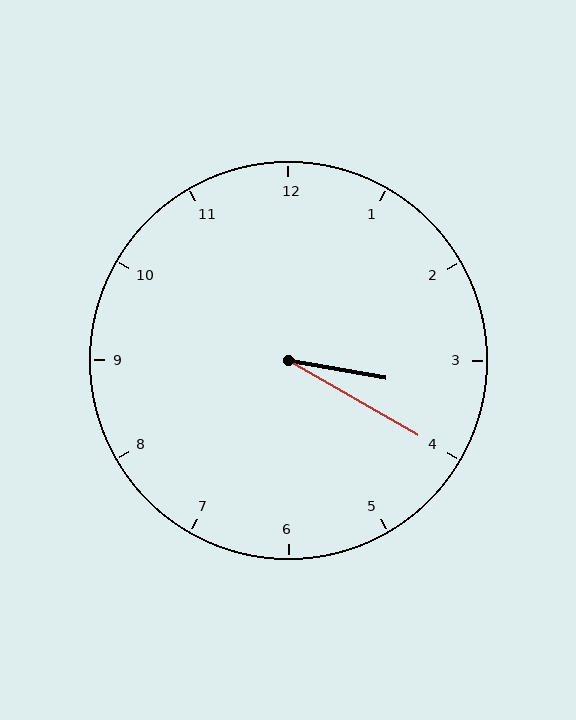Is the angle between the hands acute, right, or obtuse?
It is acute.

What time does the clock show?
3:20.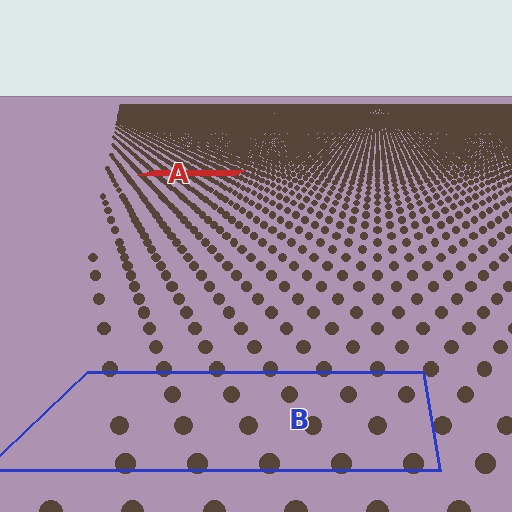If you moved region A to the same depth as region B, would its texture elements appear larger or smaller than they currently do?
They would appear larger. At a closer depth, the same texture elements are projected at a bigger on-screen size.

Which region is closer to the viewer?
Region B is closer. The texture elements there are larger and more spread out.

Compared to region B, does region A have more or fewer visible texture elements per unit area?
Region A has more texture elements per unit area — they are packed more densely because it is farther away.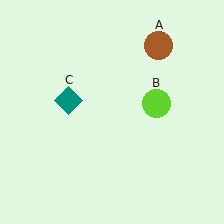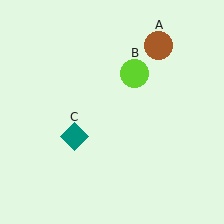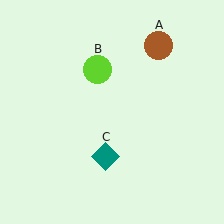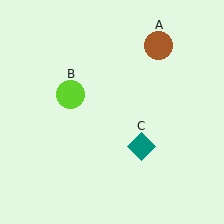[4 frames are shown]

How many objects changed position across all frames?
2 objects changed position: lime circle (object B), teal diamond (object C).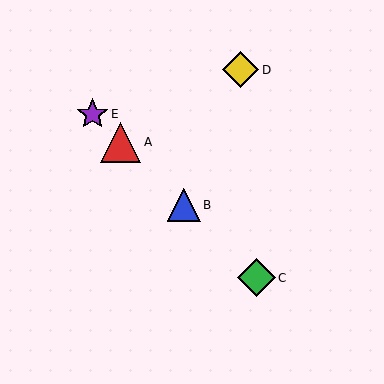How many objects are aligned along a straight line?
4 objects (A, B, C, E) are aligned along a straight line.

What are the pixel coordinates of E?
Object E is at (92, 114).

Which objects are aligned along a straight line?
Objects A, B, C, E are aligned along a straight line.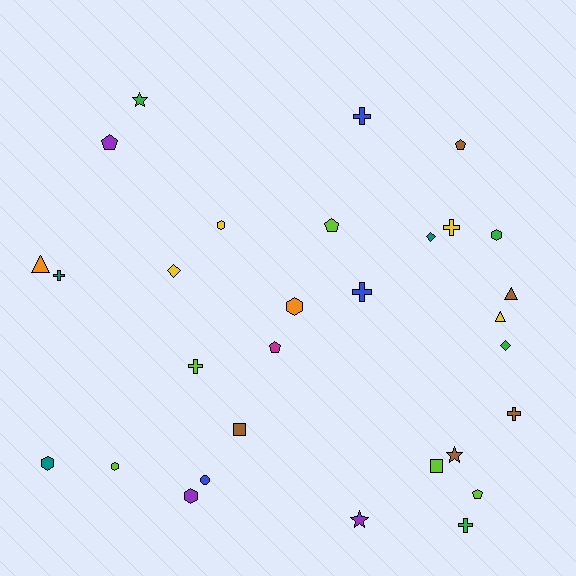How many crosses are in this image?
There are 7 crosses.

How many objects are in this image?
There are 30 objects.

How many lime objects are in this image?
There are 5 lime objects.